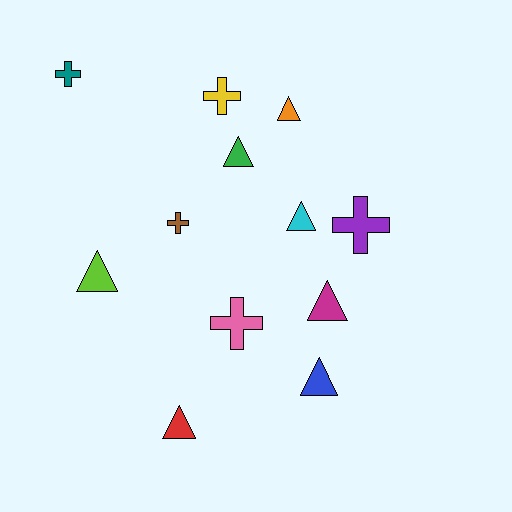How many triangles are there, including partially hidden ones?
There are 7 triangles.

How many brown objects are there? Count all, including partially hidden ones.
There is 1 brown object.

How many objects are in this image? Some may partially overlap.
There are 12 objects.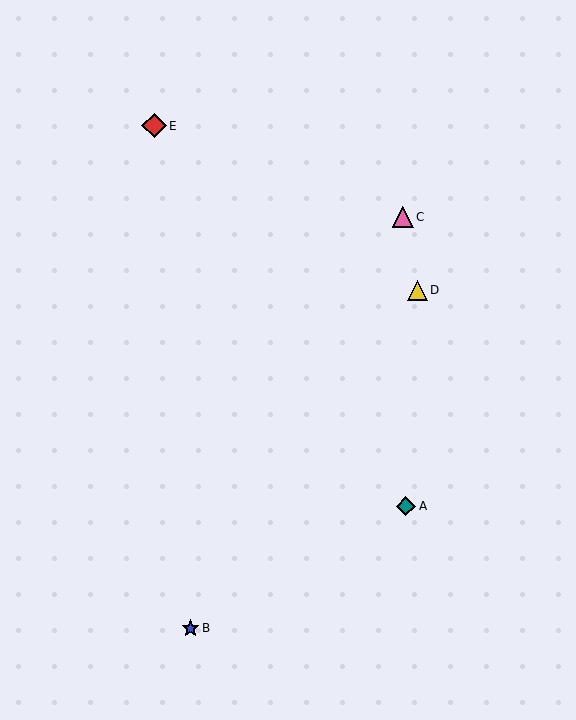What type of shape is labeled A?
Shape A is a teal diamond.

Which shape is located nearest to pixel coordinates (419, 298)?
The yellow triangle (labeled D) at (417, 290) is nearest to that location.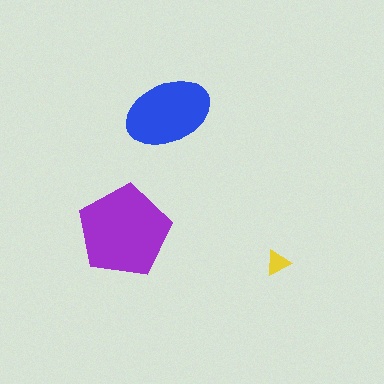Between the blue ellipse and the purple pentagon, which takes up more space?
The purple pentagon.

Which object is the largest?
The purple pentagon.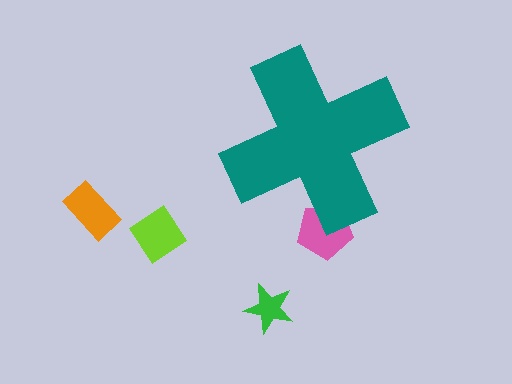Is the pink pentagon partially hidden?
Yes, the pink pentagon is partially hidden behind the teal cross.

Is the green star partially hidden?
No, the green star is fully visible.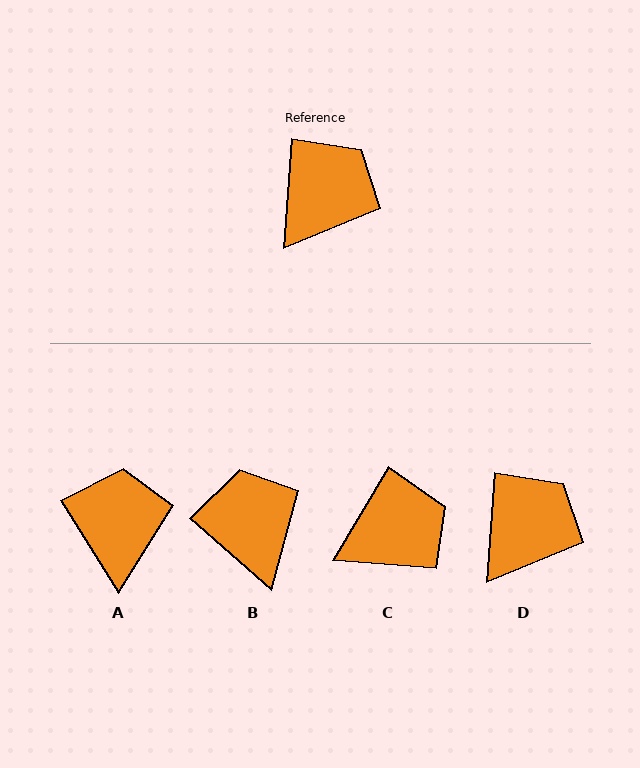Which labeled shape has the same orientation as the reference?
D.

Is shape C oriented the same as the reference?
No, it is off by about 26 degrees.